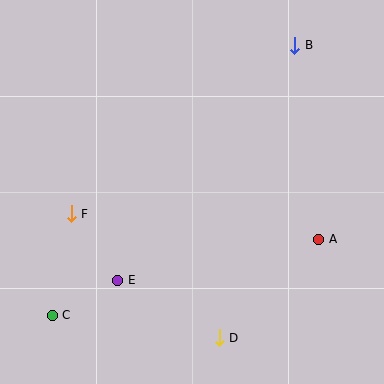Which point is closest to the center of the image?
Point E at (118, 280) is closest to the center.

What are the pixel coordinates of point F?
Point F is at (71, 214).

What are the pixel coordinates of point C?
Point C is at (52, 315).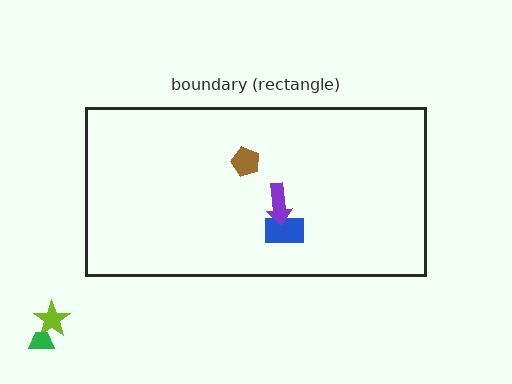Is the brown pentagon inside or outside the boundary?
Inside.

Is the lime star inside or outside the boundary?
Outside.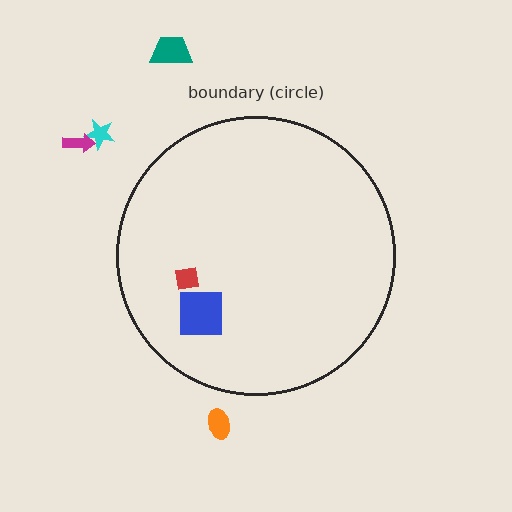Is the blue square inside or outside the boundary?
Inside.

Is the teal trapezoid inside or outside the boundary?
Outside.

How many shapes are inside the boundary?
2 inside, 4 outside.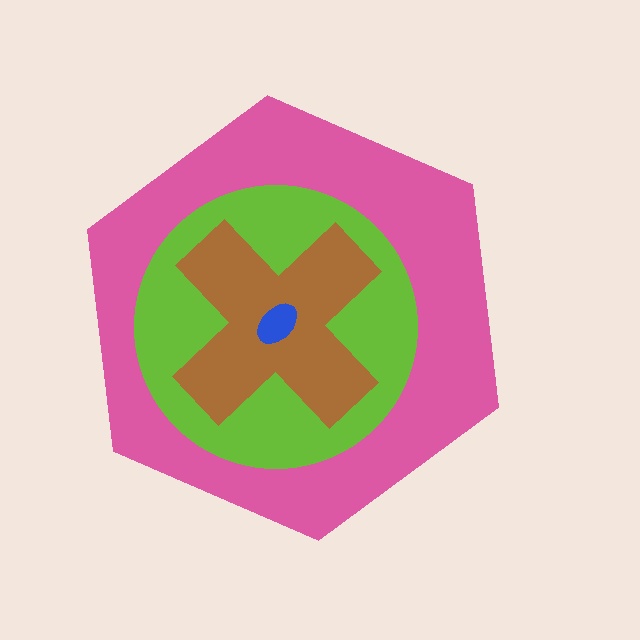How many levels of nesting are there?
4.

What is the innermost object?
The blue ellipse.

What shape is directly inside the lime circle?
The brown cross.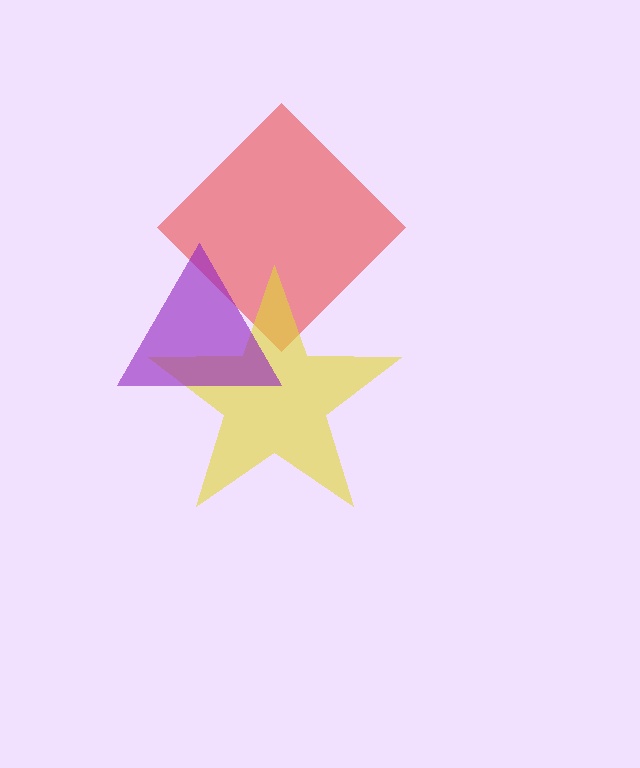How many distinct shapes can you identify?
There are 3 distinct shapes: a red diamond, a yellow star, a purple triangle.